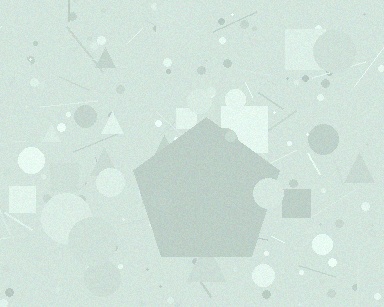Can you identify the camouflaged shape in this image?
The camouflaged shape is a pentagon.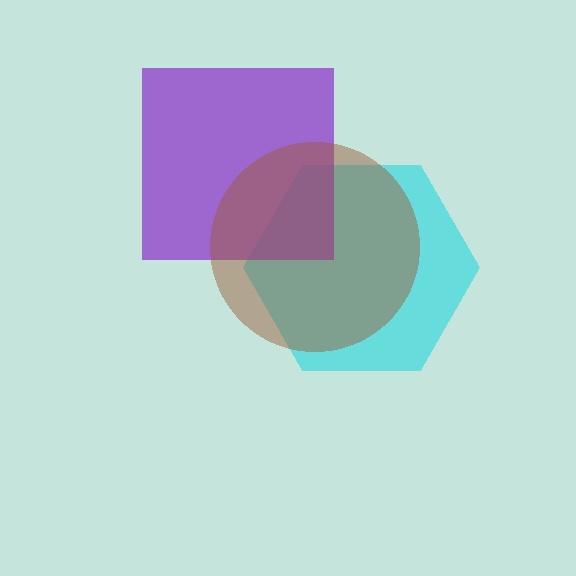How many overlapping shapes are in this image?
There are 3 overlapping shapes in the image.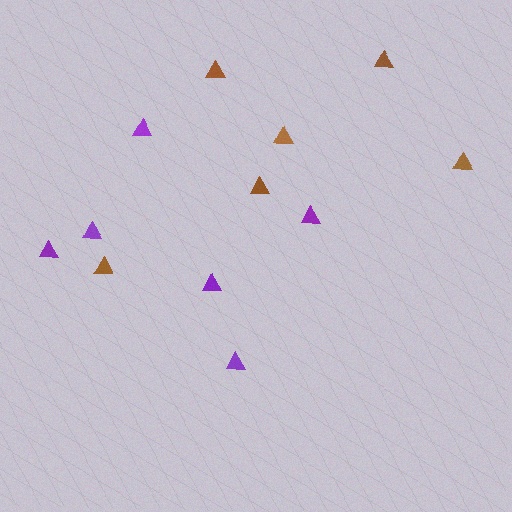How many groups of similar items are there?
There are 2 groups: one group of brown triangles (6) and one group of purple triangles (6).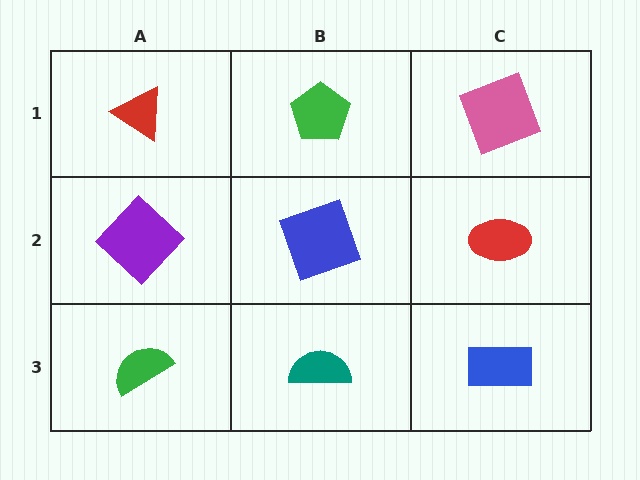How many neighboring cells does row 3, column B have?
3.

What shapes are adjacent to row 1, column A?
A purple diamond (row 2, column A), a green pentagon (row 1, column B).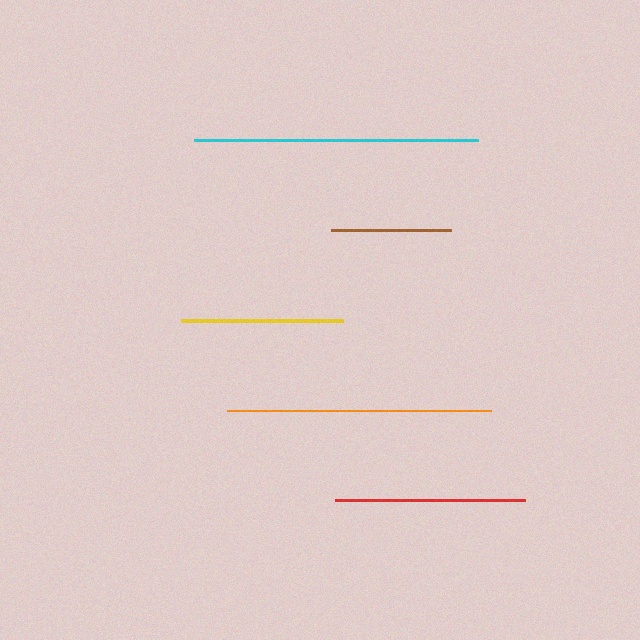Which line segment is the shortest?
The brown line is the shortest at approximately 119 pixels.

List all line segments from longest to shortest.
From longest to shortest: cyan, orange, red, yellow, brown.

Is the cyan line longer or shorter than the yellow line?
The cyan line is longer than the yellow line.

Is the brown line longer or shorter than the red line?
The red line is longer than the brown line.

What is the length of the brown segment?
The brown segment is approximately 119 pixels long.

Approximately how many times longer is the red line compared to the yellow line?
The red line is approximately 1.2 times the length of the yellow line.